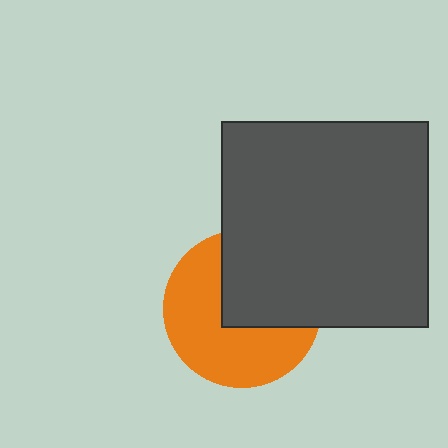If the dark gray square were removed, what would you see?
You would see the complete orange circle.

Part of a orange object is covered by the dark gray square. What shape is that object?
It is a circle.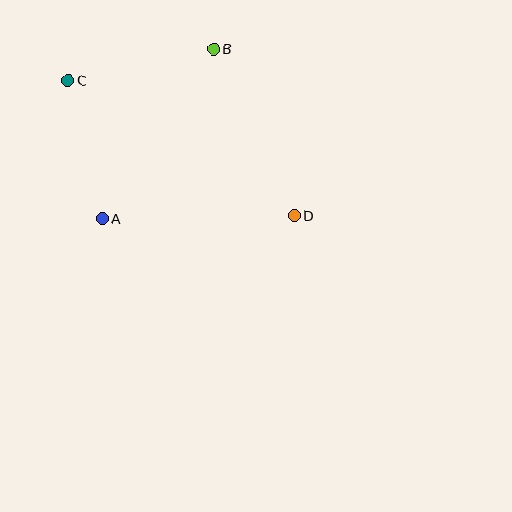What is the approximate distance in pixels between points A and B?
The distance between A and B is approximately 203 pixels.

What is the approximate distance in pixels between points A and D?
The distance between A and D is approximately 192 pixels.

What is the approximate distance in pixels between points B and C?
The distance between B and C is approximately 149 pixels.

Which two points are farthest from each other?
Points C and D are farthest from each other.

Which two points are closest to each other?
Points A and C are closest to each other.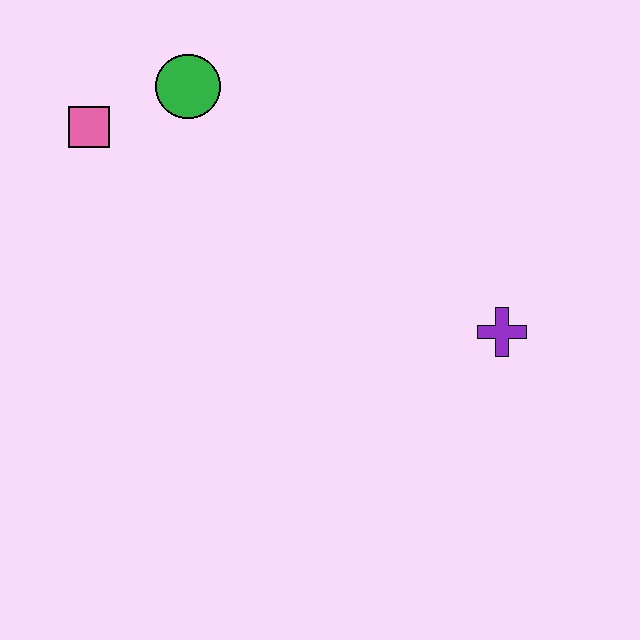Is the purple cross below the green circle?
Yes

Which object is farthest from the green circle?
The purple cross is farthest from the green circle.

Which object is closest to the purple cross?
The green circle is closest to the purple cross.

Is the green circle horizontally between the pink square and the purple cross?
Yes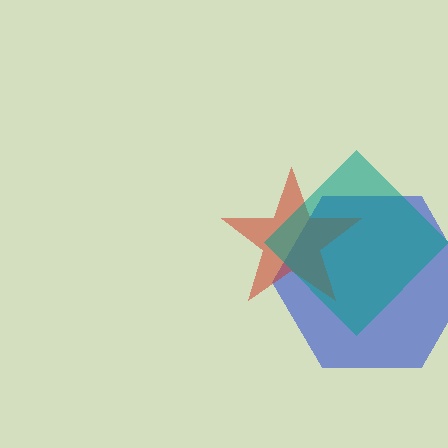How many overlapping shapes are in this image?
There are 3 overlapping shapes in the image.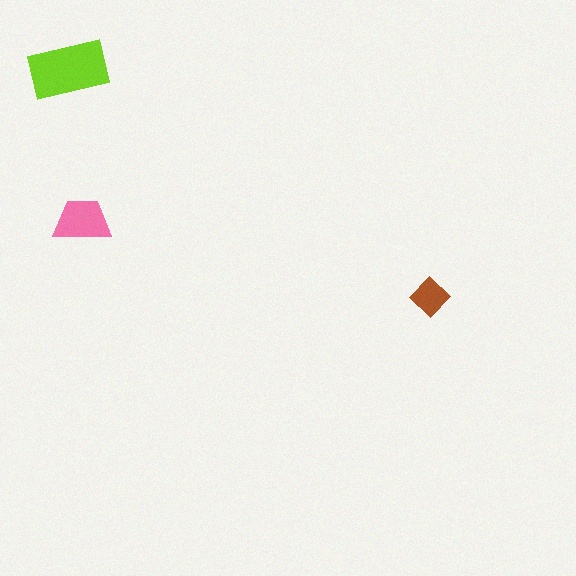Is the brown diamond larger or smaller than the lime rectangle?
Smaller.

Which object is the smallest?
The brown diamond.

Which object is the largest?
The lime rectangle.